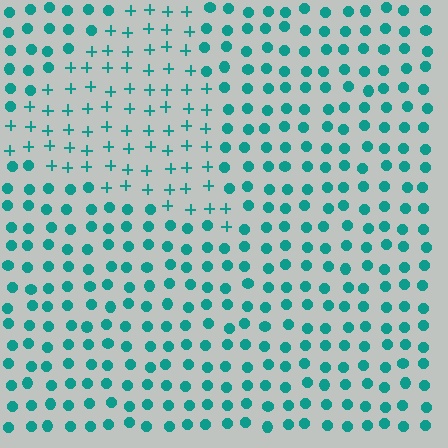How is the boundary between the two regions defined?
The boundary is defined by a change in element shape: plus signs inside vs. circles outside. All elements share the same color and spacing.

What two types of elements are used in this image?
The image uses plus signs inside the triangle region and circles outside it.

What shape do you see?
I see a triangle.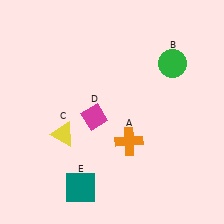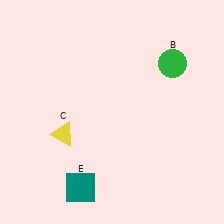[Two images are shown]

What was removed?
The magenta diamond (D), the orange cross (A) were removed in Image 2.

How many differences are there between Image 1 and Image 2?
There are 2 differences between the two images.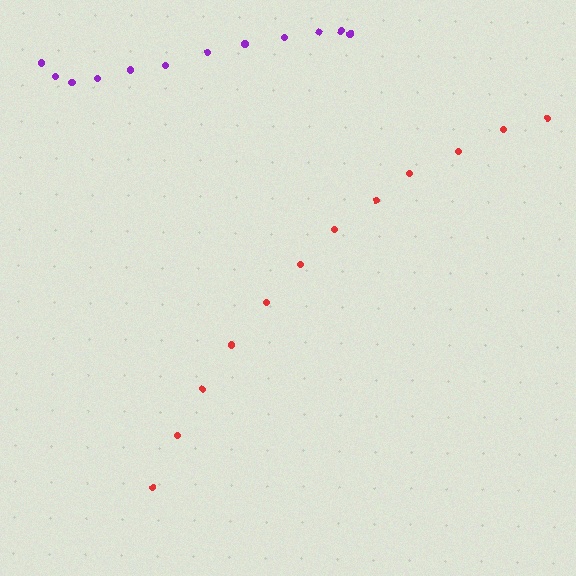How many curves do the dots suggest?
There are 2 distinct paths.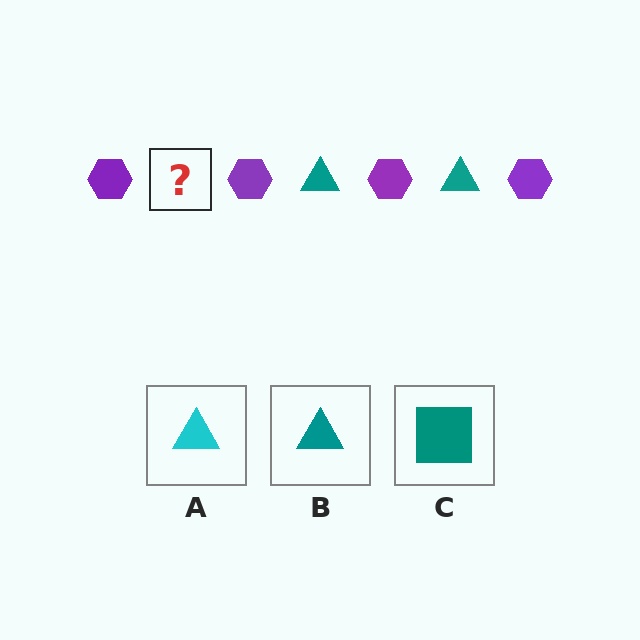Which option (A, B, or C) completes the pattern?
B.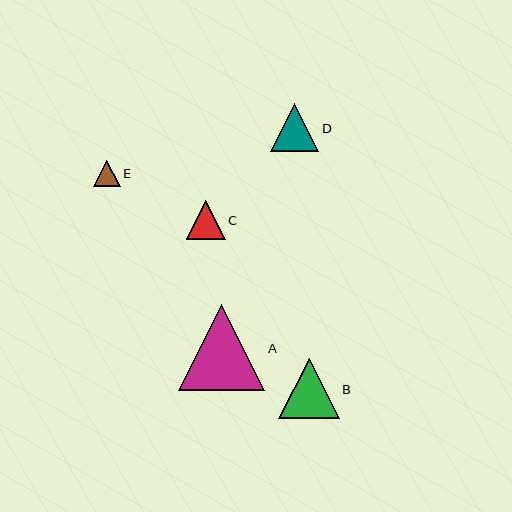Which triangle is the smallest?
Triangle E is the smallest with a size of approximately 26 pixels.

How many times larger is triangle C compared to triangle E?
Triangle C is approximately 1.5 times the size of triangle E.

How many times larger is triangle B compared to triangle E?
Triangle B is approximately 2.3 times the size of triangle E.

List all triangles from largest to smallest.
From largest to smallest: A, B, D, C, E.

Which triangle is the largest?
Triangle A is the largest with a size of approximately 86 pixels.